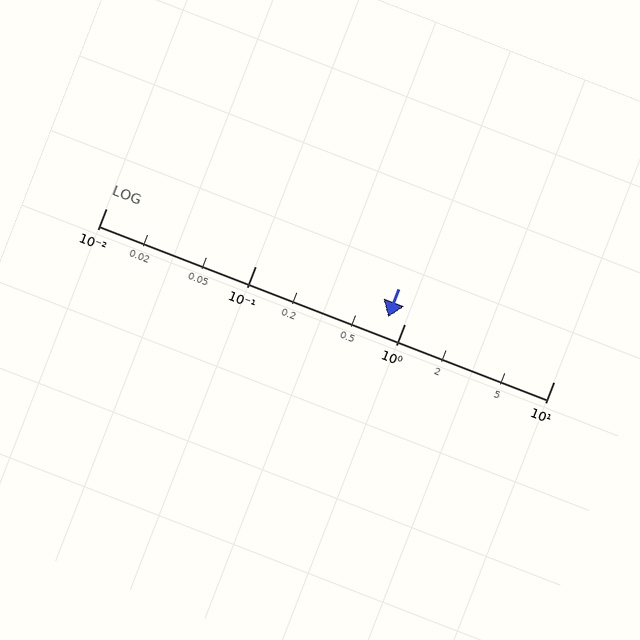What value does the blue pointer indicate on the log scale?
The pointer indicates approximately 0.78.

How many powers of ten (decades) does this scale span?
The scale spans 3 decades, from 0.01 to 10.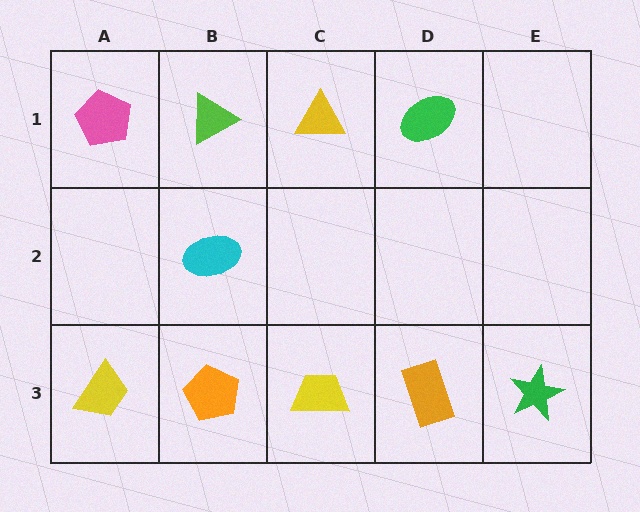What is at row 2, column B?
A cyan ellipse.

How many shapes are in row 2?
1 shape.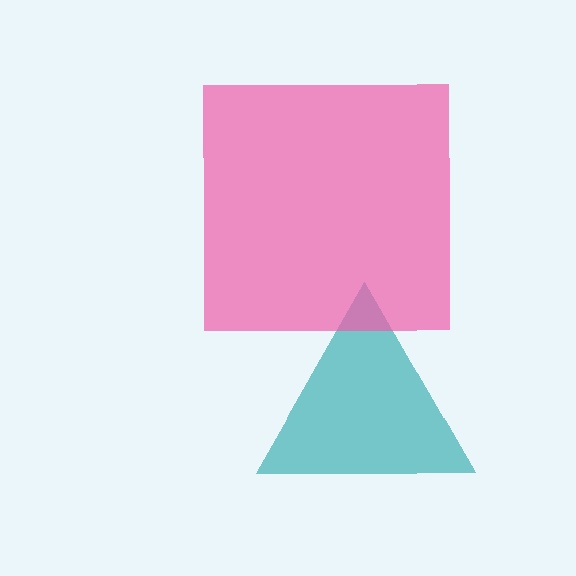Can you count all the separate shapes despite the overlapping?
Yes, there are 2 separate shapes.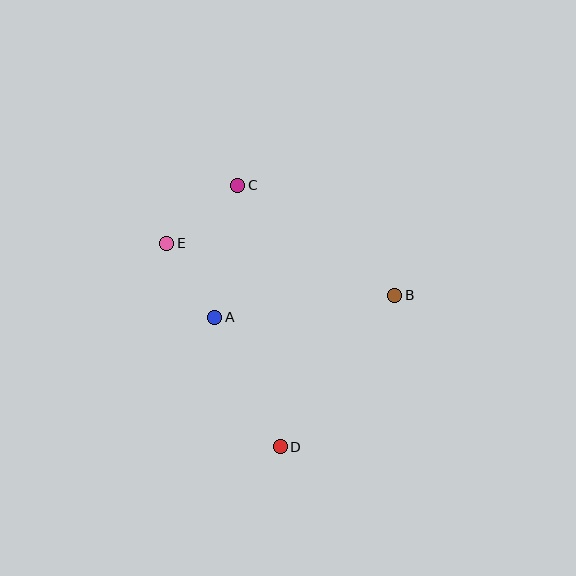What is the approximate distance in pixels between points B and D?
The distance between B and D is approximately 190 pixels.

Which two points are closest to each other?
Points A and E are closest to each other.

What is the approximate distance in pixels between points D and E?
The distance between D and E is approximately 233 pixels.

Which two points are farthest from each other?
Points C and D are farthest from each other.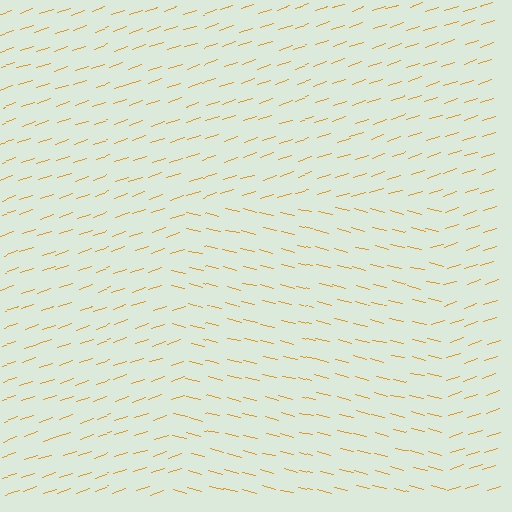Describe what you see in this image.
The image is filled with small orange line segments. A rectangle region in the image has lines oriented differently from the surrounding lines, creating a visible texture boundary.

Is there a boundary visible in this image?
Yes, there is a texture boundary formed by a change in line orientation.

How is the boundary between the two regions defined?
The boundary is defined purely by a change in line orientation (approximately 32 degrees difference). All lines are the same color and thickness.